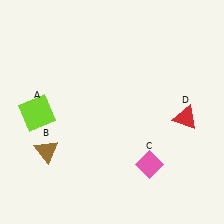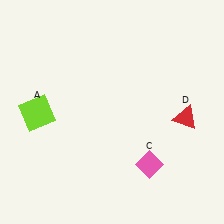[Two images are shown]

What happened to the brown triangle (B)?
The brown triangle (B) was removed in Image 2. It was in the bottom-left area of Image 1.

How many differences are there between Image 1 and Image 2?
There is 1 difference between the two images.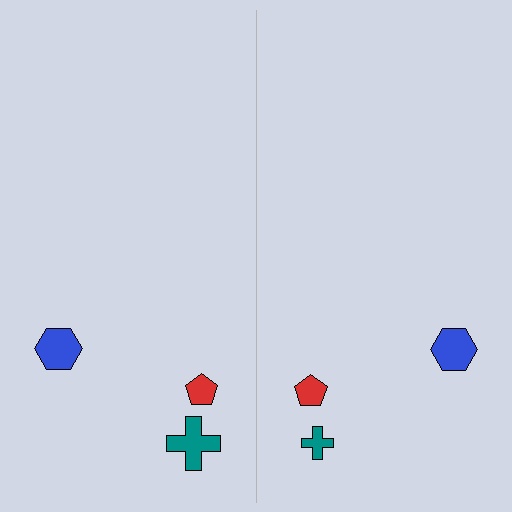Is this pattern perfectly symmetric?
No, the pattern is not perfectly symmetric. The teal cross on the right side has a different size than its mirror counterpart.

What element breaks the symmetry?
The teal cross on the right side has a different size than its mirror counterpart.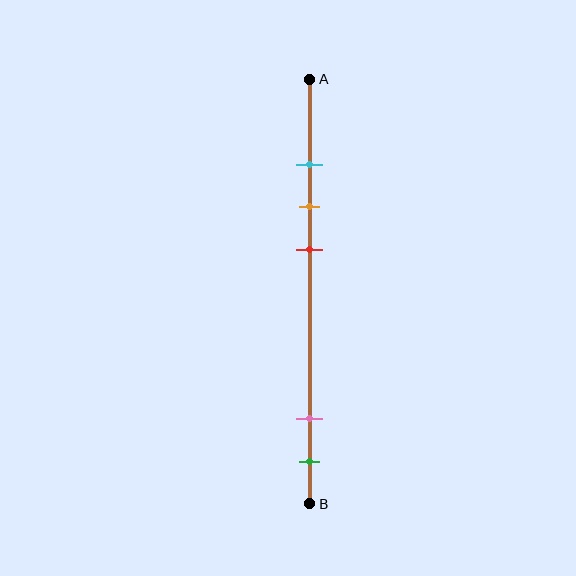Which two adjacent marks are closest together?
The cyan and orange marks are the closest adjacent pair.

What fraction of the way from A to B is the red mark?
The red mark is approximately 40% (0.4) of the way from A to B.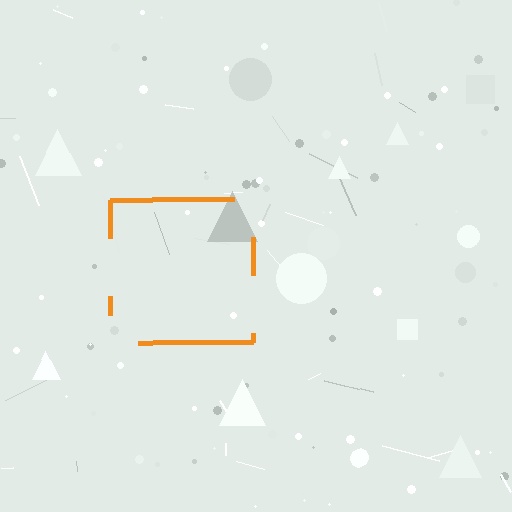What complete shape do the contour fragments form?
The contour fragments form a square.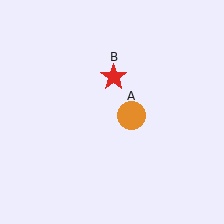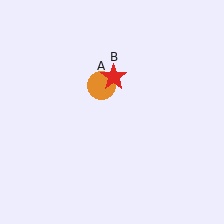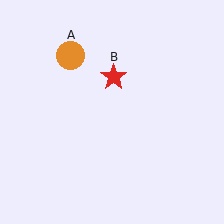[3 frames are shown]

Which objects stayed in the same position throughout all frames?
Red star (object B) remained stationary.